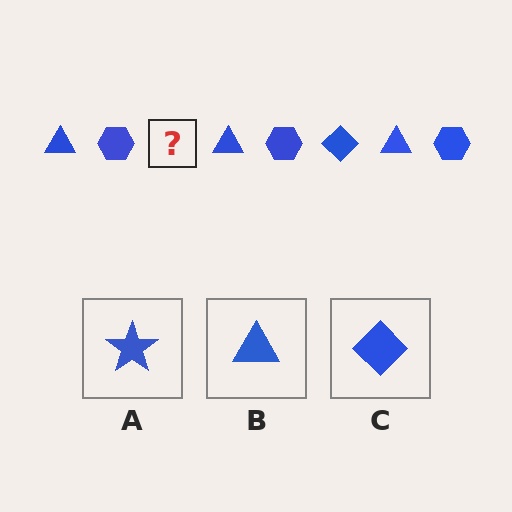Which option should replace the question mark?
Option C.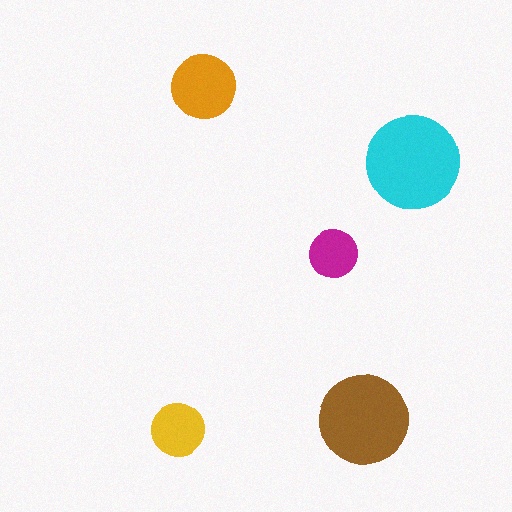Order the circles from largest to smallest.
the cyan one, the brown one, the orange one, the yellow one, the magenta one.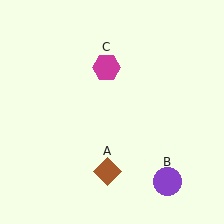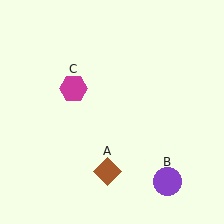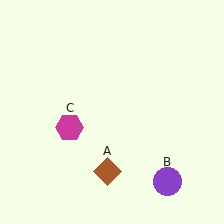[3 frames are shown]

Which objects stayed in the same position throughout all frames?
Brown diamond (object A) and purple circle (object B) remained stationary.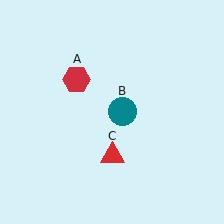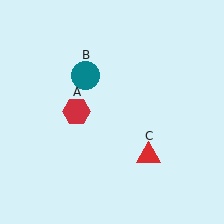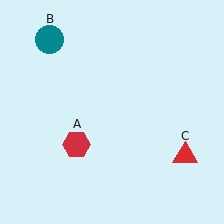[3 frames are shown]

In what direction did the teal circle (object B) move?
The teal circle (object B) moved up and to the left.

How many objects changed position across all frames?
3 objects changed position: red hexagon (object A), teal circle (object B), red triangle (object C).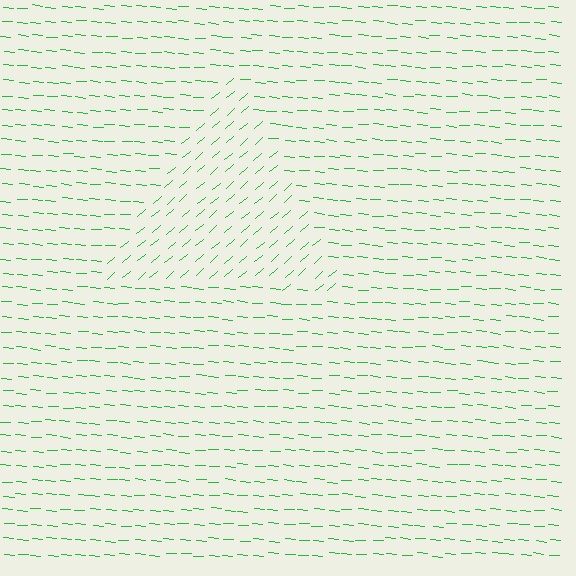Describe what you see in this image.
The image is filled with small green line segments. A triangle region in the image has lines oriented differently from the surrounding lines, creating a visible texture boundary.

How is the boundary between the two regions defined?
The boundary is defined purely by a change in line orientation (approximately 45 degrees difference). All lines are the same color and thickness.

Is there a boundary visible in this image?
Yes, there is a texture boundary formed by a change in line orientation.